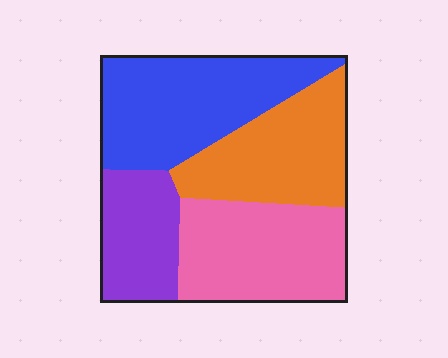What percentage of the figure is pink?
Pink takes up about one quarter (1/4) of the figure.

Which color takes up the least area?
Purple, at roughly 15%.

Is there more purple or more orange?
Orange.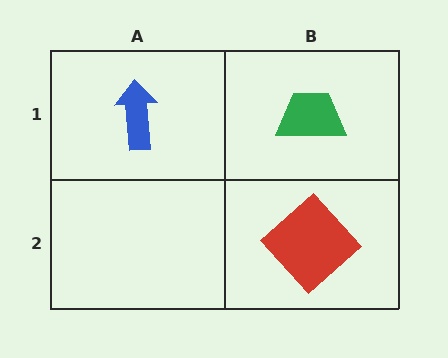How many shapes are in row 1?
2 shapes.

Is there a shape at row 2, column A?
No, that cell is empty.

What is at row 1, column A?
A blue arrow.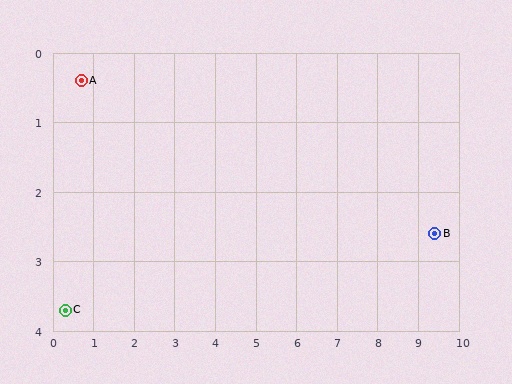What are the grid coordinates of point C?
Point C is at approximately (0.3, 3.7).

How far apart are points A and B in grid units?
Points A and B are about 9.0 grid units apart.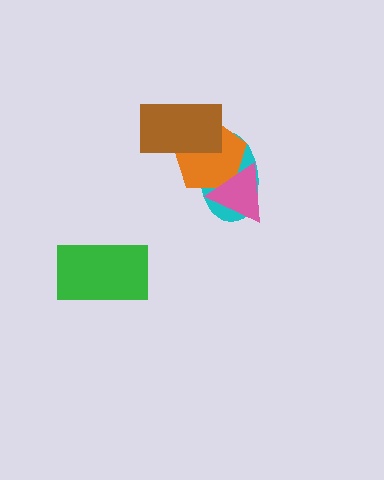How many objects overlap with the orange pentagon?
3 objects overlap with the orange pentagon.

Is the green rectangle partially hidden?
No, no other shape covers it.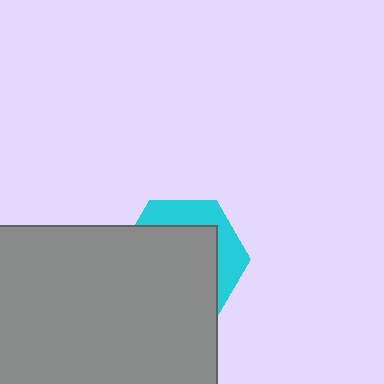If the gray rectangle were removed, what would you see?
You would see the complete cyan hexagon.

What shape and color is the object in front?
The object in front is a gray rectangle.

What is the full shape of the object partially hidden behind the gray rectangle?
The partially hidden object is a cyan hexagon.